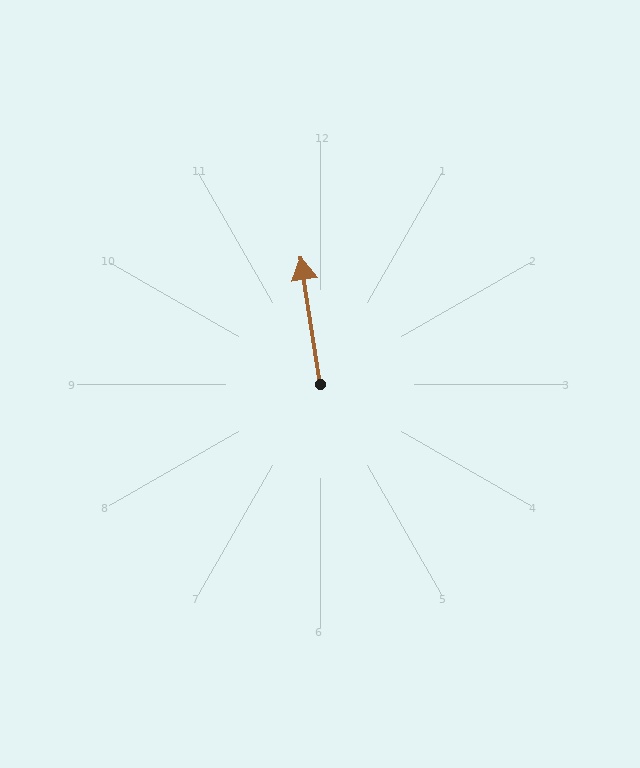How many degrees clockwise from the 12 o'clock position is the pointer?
Approximately 351 degrees.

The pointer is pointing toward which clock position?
Roughly 12 o'clock.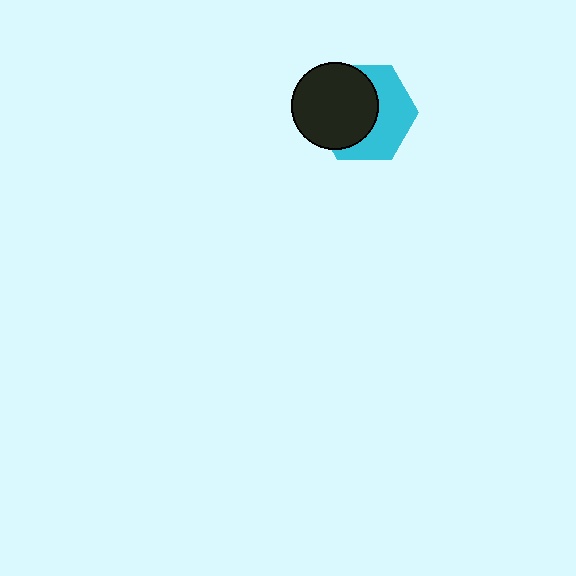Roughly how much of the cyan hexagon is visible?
About half of it is visible (roughly 47%).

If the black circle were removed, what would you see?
You would see the complete cyan hexagon.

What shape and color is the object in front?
The object in front is a black circle.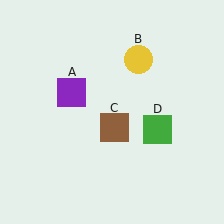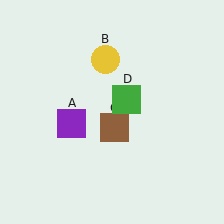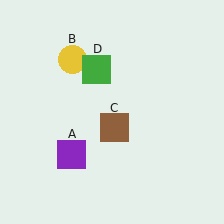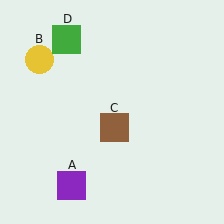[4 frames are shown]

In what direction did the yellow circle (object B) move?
The yellow circle (object B) moved left.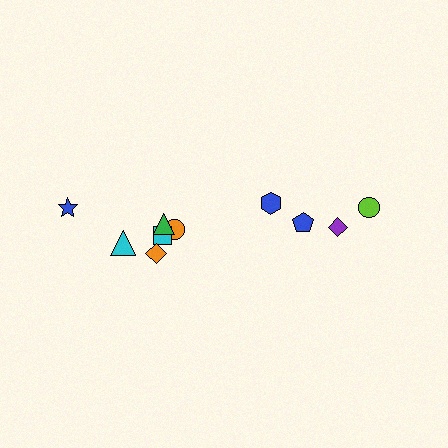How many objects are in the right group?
There are 4 objects.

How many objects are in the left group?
There are 6 objects.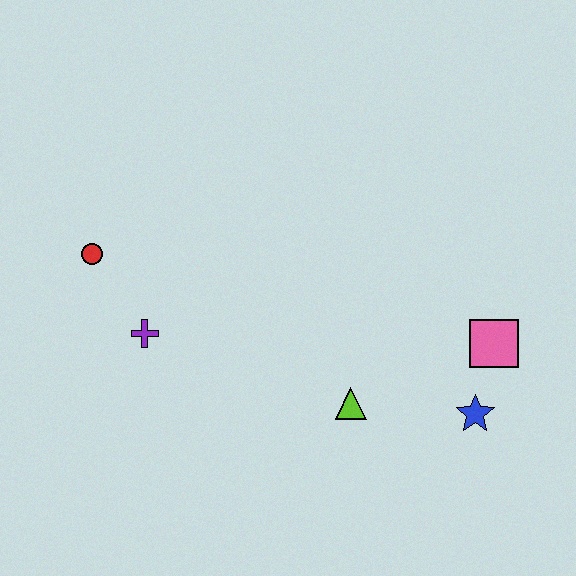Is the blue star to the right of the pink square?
No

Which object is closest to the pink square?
The blue star is closest to the pink square.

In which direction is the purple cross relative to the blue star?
The purple cross is to the left of the blue star.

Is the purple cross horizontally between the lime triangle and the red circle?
Yes